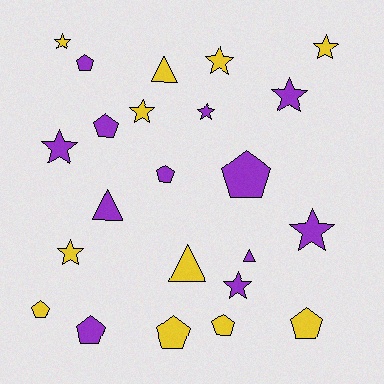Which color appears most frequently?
Purple, with 12 objects.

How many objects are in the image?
There are 23 objects.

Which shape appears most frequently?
Star, with 10 objects.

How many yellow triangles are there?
There are 2 yellow triangles.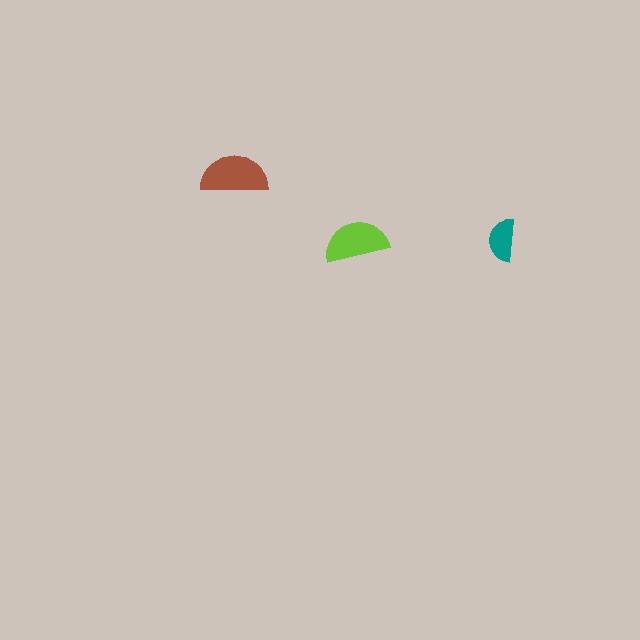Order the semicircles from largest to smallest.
the brown one, the lime one, the teal one.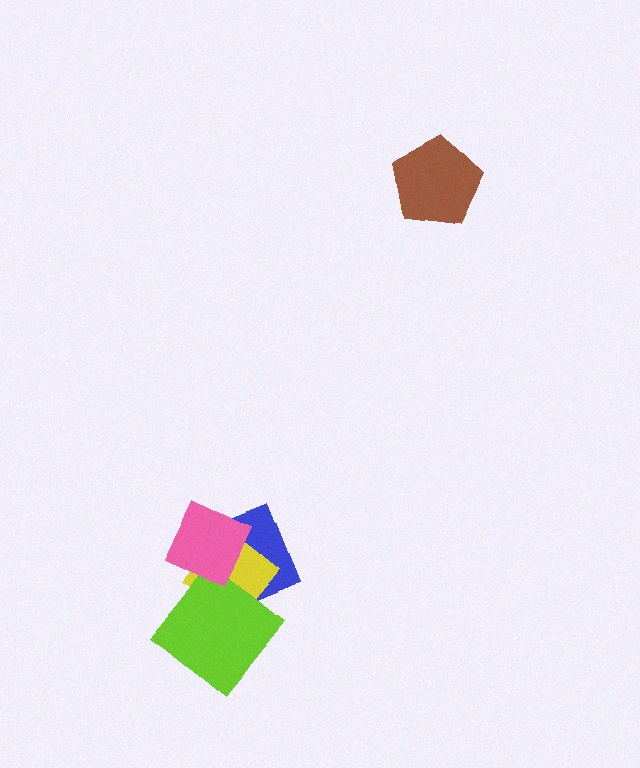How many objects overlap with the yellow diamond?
3 objects overlap with the yellow diamond.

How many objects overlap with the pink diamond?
2 objects overlap with the pink diamond.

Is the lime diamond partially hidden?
No, no other shape covers it.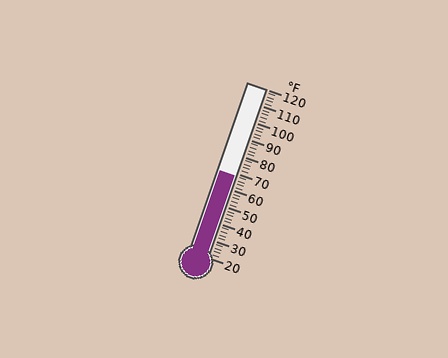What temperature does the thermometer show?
The thermometer shows approximately 68°F.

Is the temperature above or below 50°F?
The temperature is above 50°F.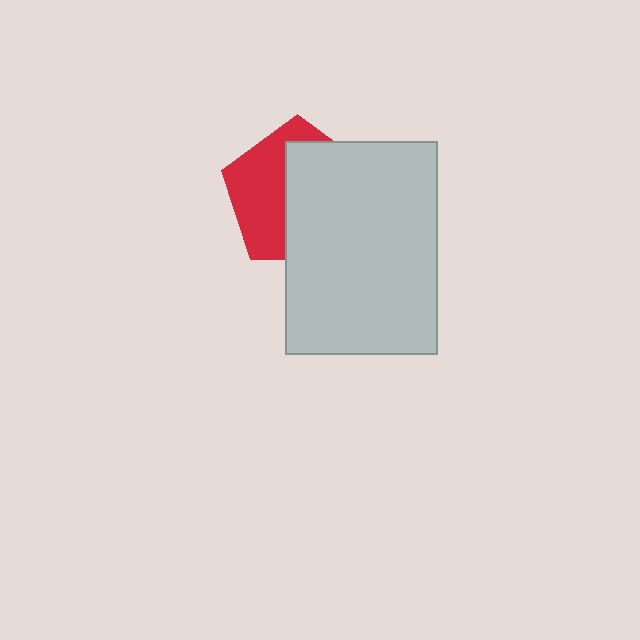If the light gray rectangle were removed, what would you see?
You would see the complete red pentagon.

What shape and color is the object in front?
The object in front is a light gray rectangle.